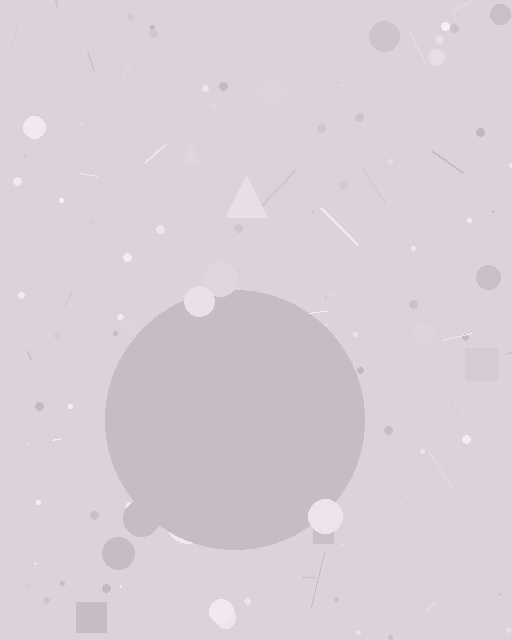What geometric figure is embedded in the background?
A circle is embedded in the background.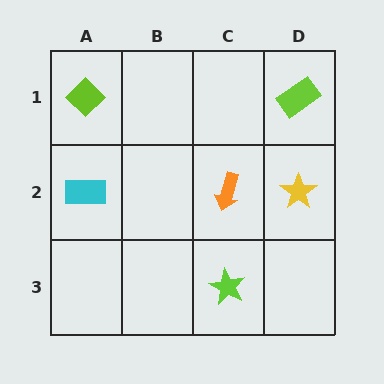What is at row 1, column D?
A lime rectangle.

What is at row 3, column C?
A lime star.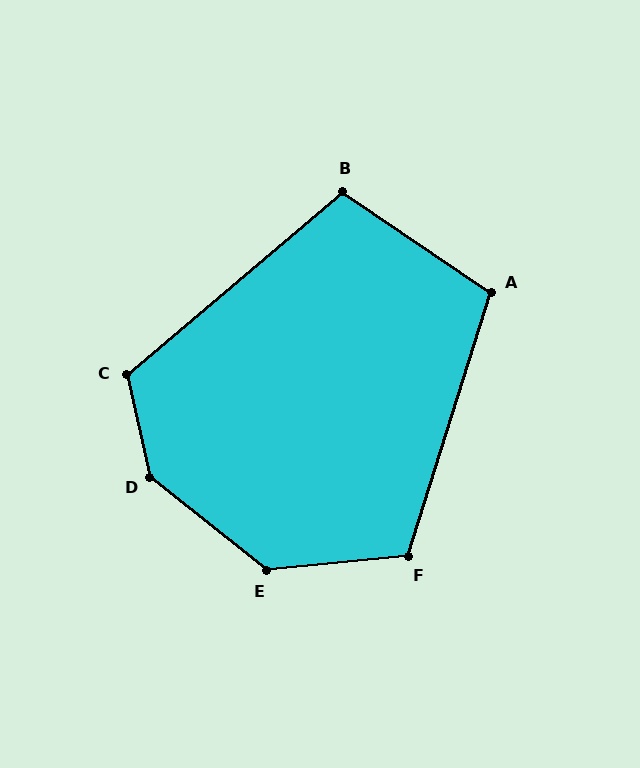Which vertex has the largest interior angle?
D, at approximately 142 degrees.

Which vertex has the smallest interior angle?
B, at approximately 105 degrees.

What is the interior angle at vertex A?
Approximately 107 degrees (obtuse).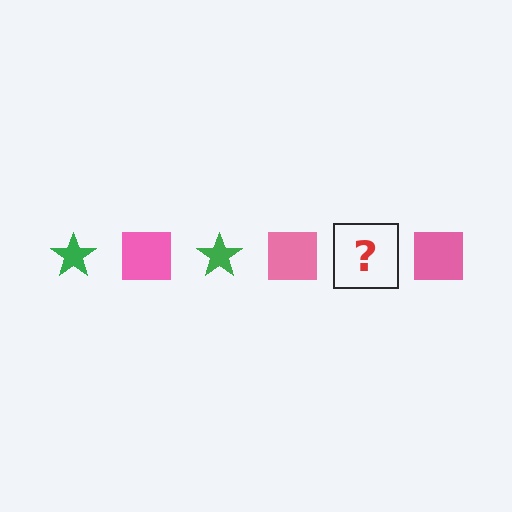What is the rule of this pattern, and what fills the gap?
The rule is that the pattern alternates between green star and pink square. The gap should be filled with a green star.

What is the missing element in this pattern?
The missing element is a green star.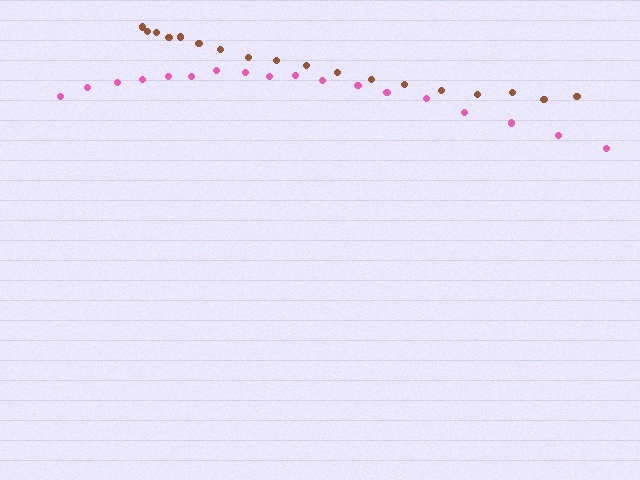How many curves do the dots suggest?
There are 2 distinct paths.